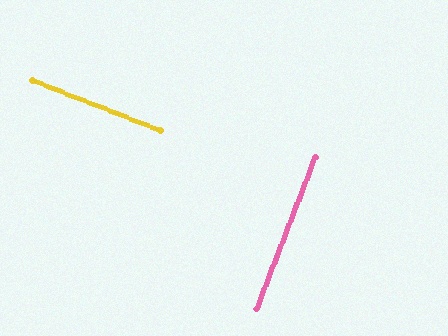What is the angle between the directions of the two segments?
Approximately 90 degrees.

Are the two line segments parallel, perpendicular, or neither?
Perpendicular — they meet at approximately 90°.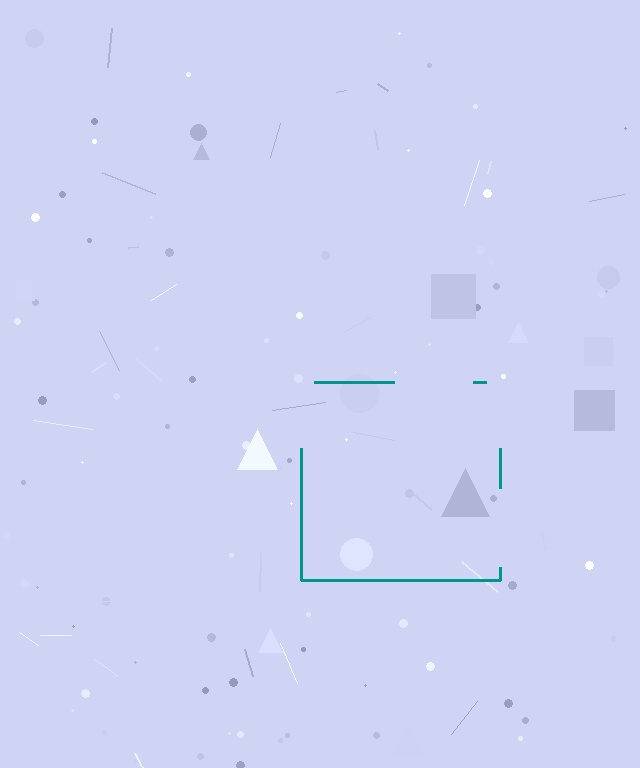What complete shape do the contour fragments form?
The contour fragments form a square.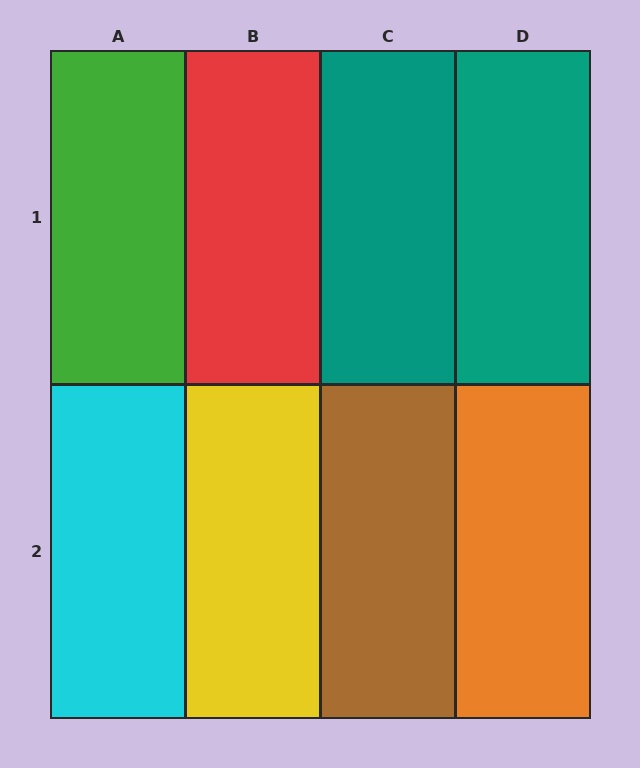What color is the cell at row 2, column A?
Cyan.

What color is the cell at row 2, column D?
Orange.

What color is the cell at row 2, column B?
Yellow.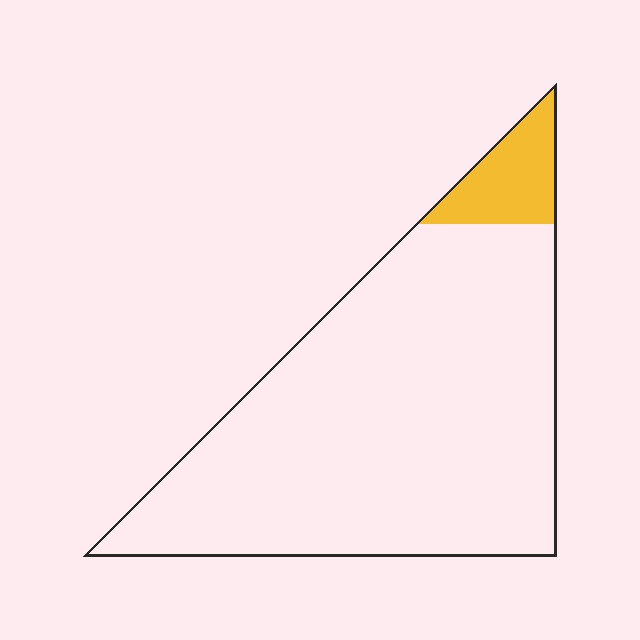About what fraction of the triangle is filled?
About one tenth (1/10).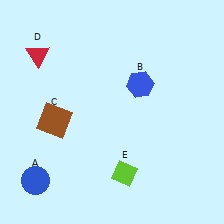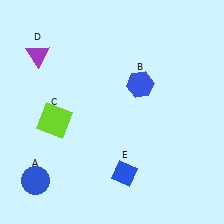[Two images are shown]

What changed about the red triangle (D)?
In Image 1, D is red. In Image 2, it changed to purple.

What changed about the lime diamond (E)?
In Image 1, E is lime. In Image 2, it changed to blue.